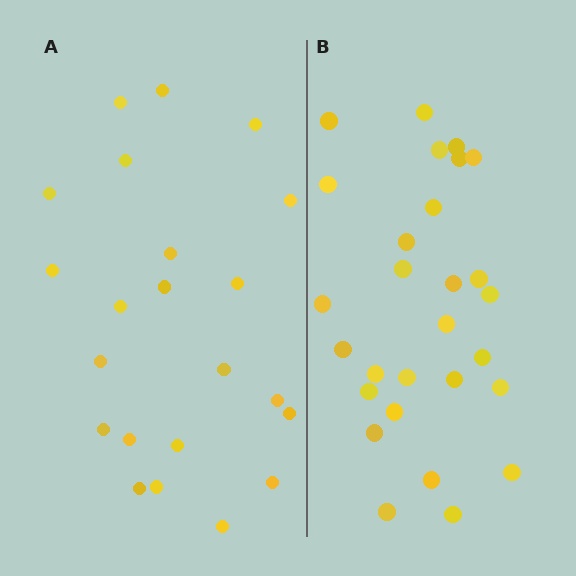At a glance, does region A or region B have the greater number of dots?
Region B (the right region) has more dots.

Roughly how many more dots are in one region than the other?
Region B has about 6 more dots than region A.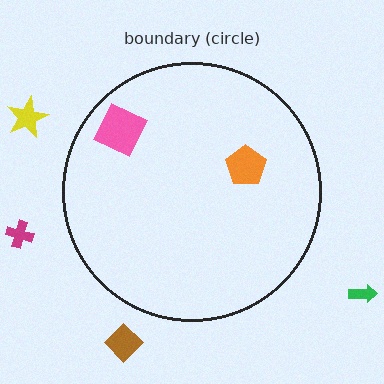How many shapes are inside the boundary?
2 inside, 4 outside.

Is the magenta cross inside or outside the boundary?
Outside.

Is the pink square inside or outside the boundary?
Inside.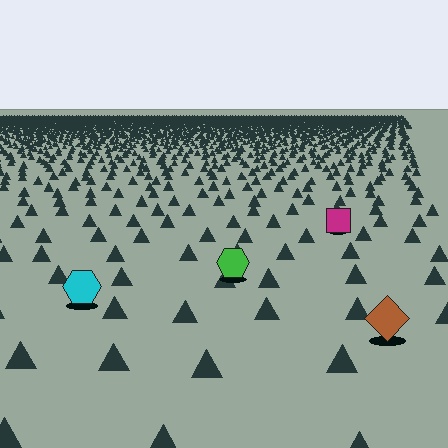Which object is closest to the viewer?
The brown diamond is closest. The texture marks near it are larger and more spread out.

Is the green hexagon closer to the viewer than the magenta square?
Yes. The green hexagon is closer — you can tell from the texture gradient: the ground texture is coarser near it.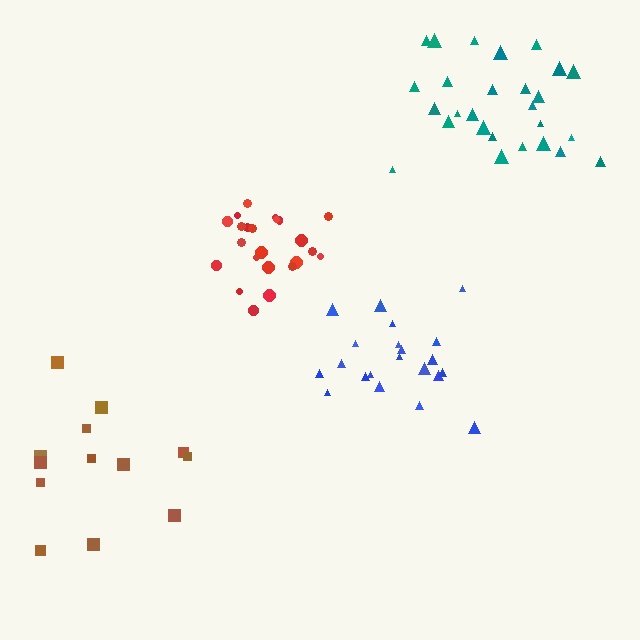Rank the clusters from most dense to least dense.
red, blue, teal, brown.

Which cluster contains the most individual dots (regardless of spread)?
Teal (27).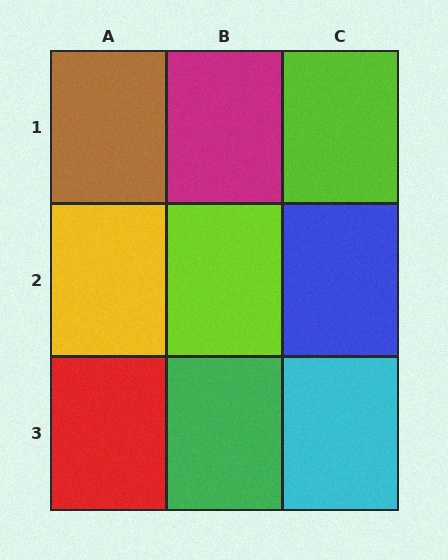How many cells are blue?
1 cell is blue.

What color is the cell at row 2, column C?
Blue.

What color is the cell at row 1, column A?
Brown.